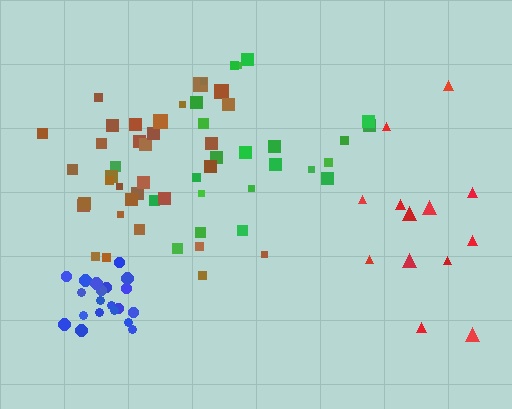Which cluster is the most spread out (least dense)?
Red.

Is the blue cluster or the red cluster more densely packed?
Blue.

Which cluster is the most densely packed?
Blue.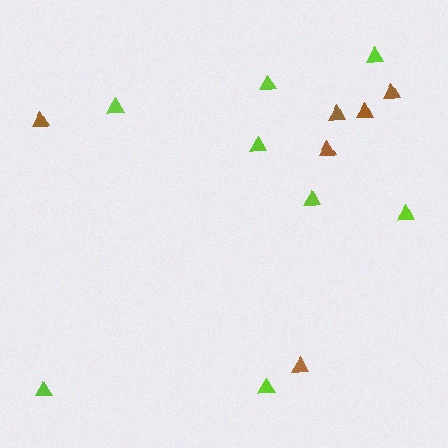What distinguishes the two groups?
There are 2 groups: one group of lime triangles (8) and one group of brown triangles (6).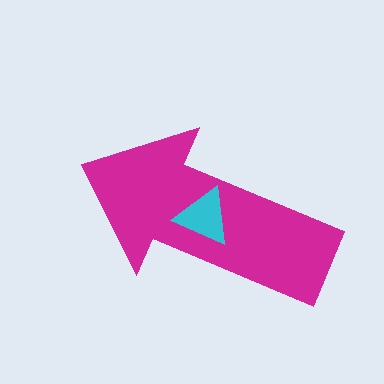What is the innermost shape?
The cyan triangle.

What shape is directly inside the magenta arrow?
The cyan triangle.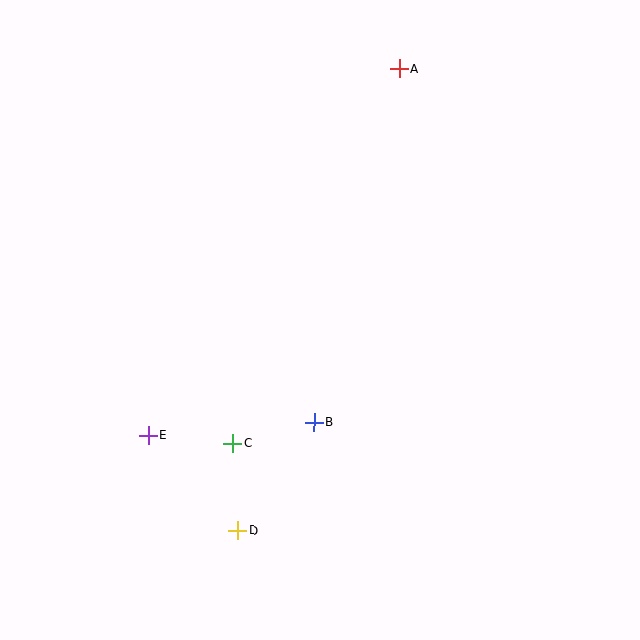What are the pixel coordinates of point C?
Point C is at (233, 443).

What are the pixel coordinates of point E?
Point E is at (148, 435).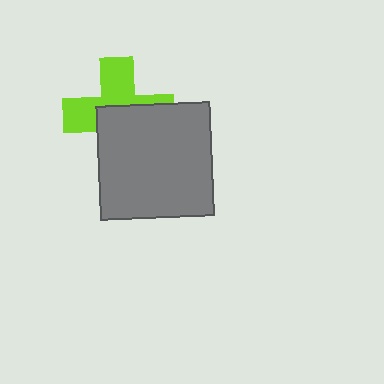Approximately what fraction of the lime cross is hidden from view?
Roughly 51% of the lime cross is hidden behind the gray square.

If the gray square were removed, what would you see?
You would see the complete lime cross.